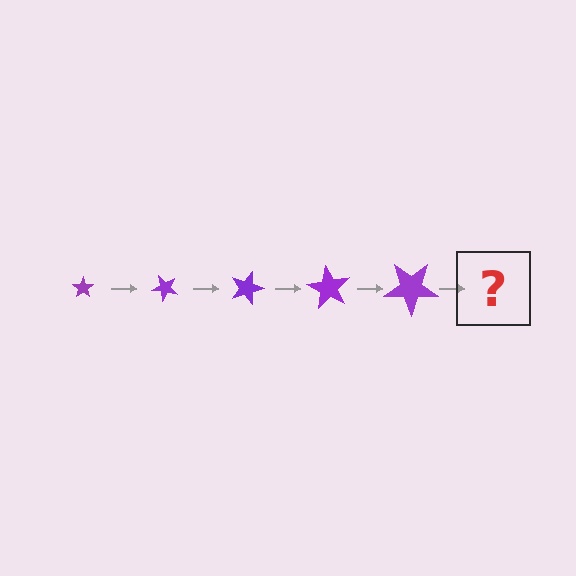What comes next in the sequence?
The next element should be a star, larger than the previous one and rotated 225 degrees from the start.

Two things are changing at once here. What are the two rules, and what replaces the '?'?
The two rules are that the star grows larger each step and it rotates 45 degrees each step. The '?' should be a star, larger than the previous one and rotated 225 degrees from the start.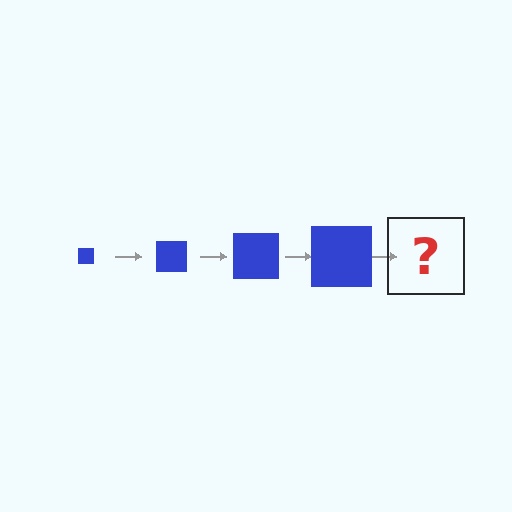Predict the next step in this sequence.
The next step is a blue square, larger than the previous one.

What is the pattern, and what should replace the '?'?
The pattern is that the square gets progressively larger each step. The '?' should be a blue square, larger than the previous one.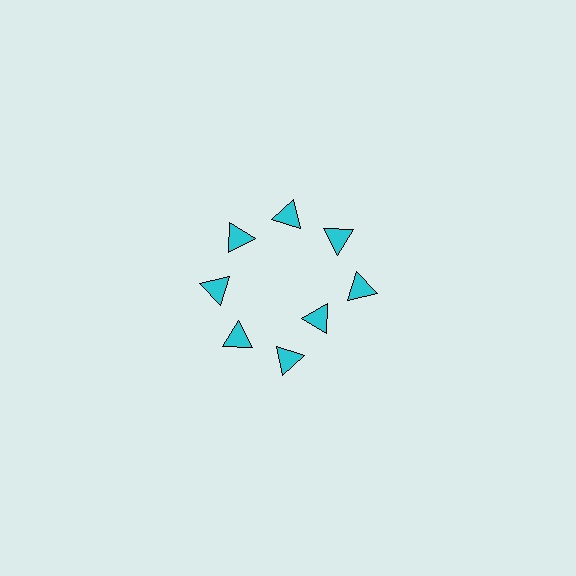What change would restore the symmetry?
The symmetry would be restored by moving it outward, back onto the ring so that all 8 triangles sit at equal angles and equal distance from the center.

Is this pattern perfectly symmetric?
No. The 8 cyan triangles are arranged in a ring, but one element near the 4 o'clock position is pulled inward toward the center, breaking the 8-fold rotational symmetry.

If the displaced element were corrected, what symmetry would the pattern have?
It would have 8-fold rotational symmetry — the pattern would map onto itself every 45 degrees.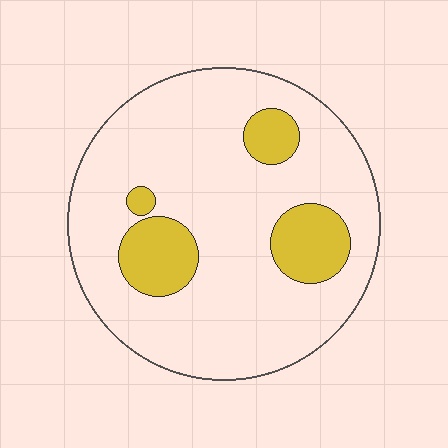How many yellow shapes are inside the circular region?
4.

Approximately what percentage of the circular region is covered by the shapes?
Approximately 15%.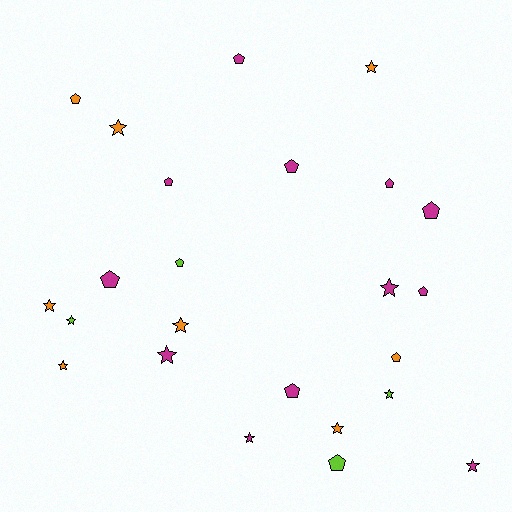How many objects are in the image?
There are 24 objects.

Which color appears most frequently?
Magenta, with 12 objects.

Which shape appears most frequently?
Pentagon, with 12 objects.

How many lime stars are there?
There are 2 lime stars.